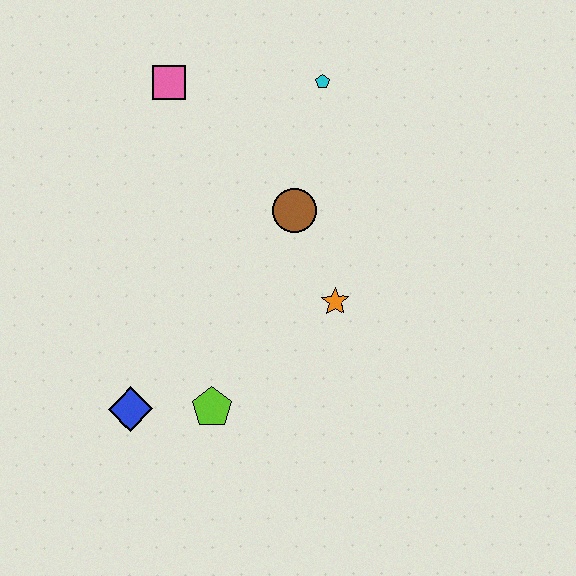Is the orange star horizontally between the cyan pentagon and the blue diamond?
No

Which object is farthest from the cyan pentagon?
The blue diamond is farthest from the cyan pentagon.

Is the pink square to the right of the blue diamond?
Yes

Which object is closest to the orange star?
The brown circle is closest to the orange star.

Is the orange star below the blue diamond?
No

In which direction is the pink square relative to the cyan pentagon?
The pink square is to the left of the cyan pentagon.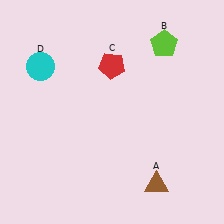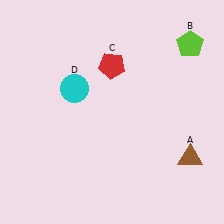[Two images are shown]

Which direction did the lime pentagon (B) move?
The lime pentagon (B) moved right.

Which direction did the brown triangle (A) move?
The brown triangle (A) moved right.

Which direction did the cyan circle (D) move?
The cyan circle (D) moved right.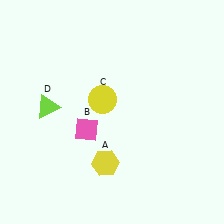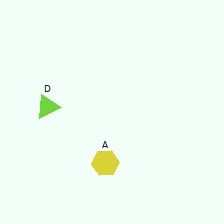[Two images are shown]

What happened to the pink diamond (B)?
The pink diamond (B) was removed in Image 2. It was in the bottom-left area of Image 1.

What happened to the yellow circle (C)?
The yellow circle (C) was removed in Image 2. It was in the top-left area of Image 1.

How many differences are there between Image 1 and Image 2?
There are 2 differences between the two images.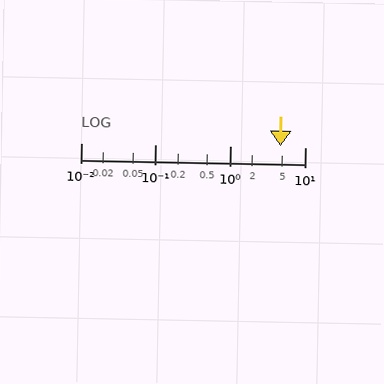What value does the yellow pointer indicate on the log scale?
The pointer indicates approximately 4.7.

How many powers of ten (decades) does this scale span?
The scale spans 3 decades, from 0.01 to 10.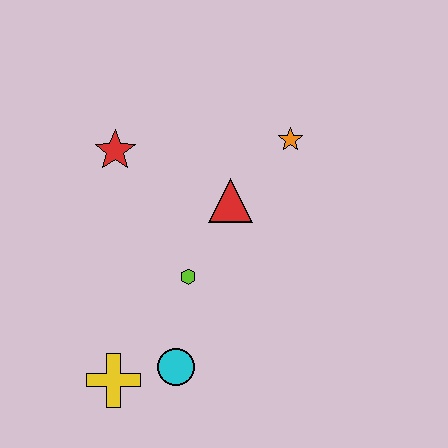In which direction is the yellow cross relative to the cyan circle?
The yellow cross is to the left of the cyan circle.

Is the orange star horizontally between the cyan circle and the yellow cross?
No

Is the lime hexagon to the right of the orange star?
No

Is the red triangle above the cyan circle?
Yes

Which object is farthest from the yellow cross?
The orange star is farthest from the yellow cross.